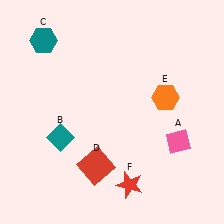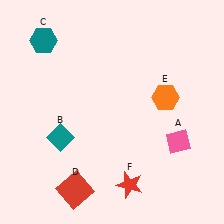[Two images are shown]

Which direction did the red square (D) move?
The red square (D) moved down.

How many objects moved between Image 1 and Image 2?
1 object moved between the two images.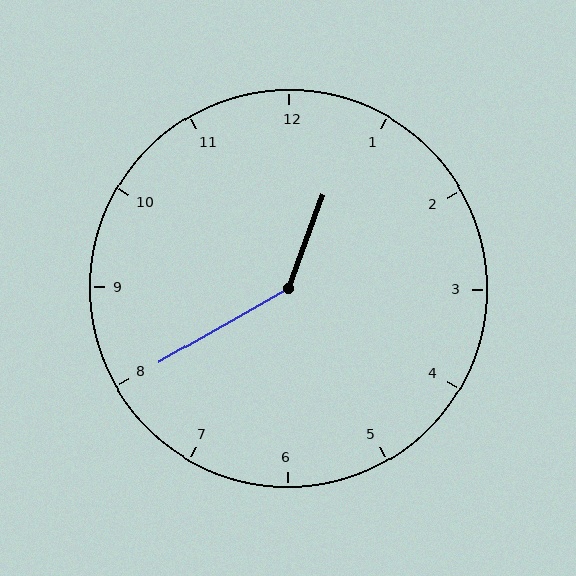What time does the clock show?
12:40.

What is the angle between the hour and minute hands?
Approximately 140 degrees.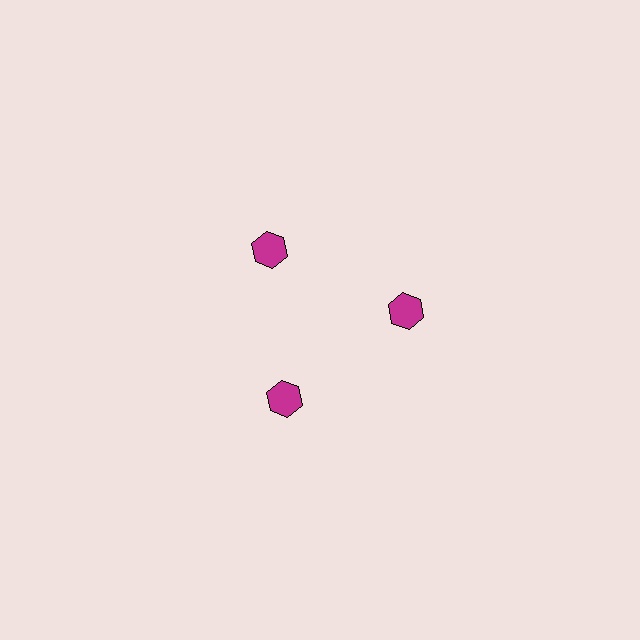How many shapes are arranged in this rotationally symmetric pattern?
There are 3 shapes, arranged in 3 groups of 1.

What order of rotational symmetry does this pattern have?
This pattern has 3-fold rotational symmetry.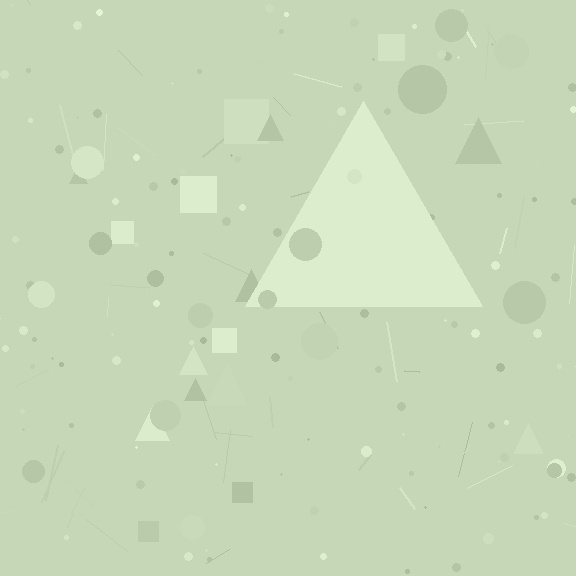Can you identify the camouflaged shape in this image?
The camouflaged shape is a triangle.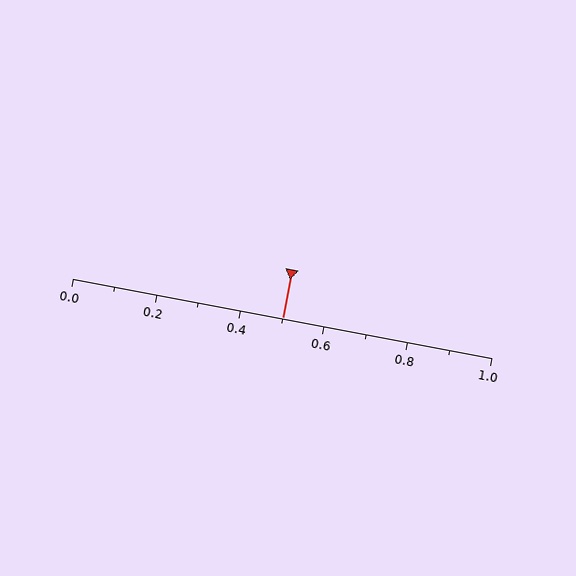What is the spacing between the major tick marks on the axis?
The major ticks are spaced 0.2 apart.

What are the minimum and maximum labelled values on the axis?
The axis runs from 0.0 to 1.0.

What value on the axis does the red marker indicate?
The marker indicates approximately 0.5.